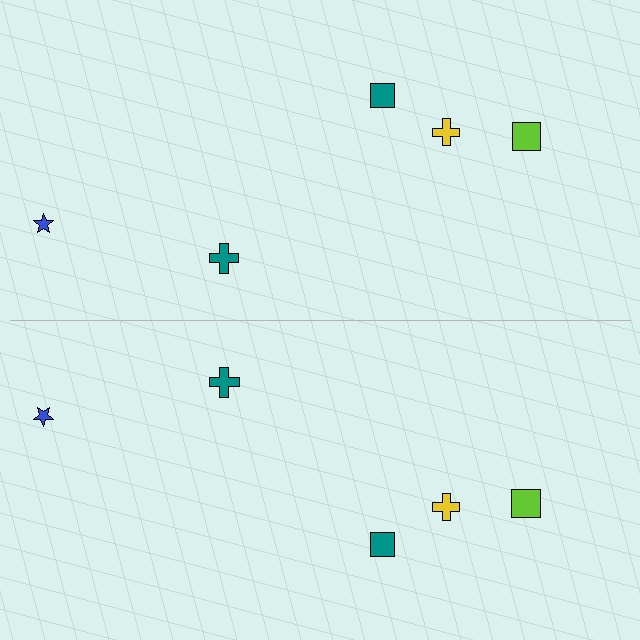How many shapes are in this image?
There are 10 shapes in this image.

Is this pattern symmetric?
Yes, this pattern has bilateral (reflection) symmetry.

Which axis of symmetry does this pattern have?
The pattern has a horizontal axis of symmetry running through the center of the image.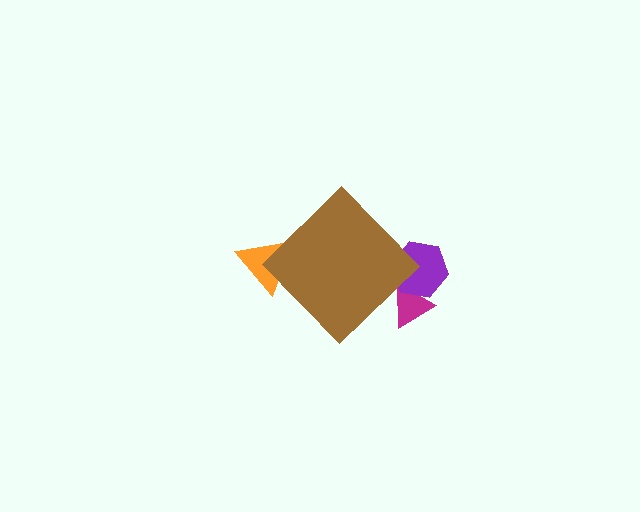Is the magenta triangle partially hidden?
Yes, the magenta triangle is partially hidden behind the brown diamond.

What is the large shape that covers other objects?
A brown diamond.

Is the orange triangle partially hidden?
Yes, the orange triangle is partially hidden behind the brown diamond.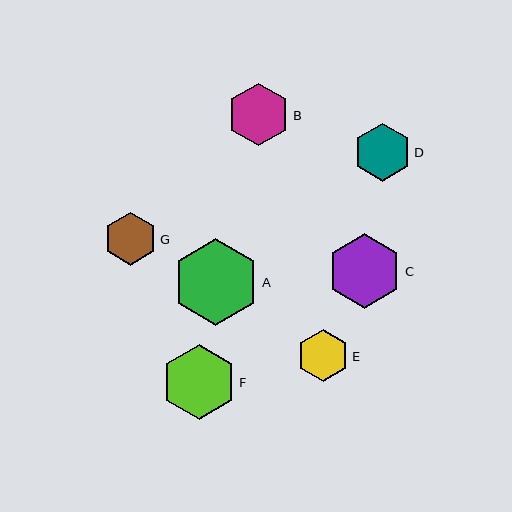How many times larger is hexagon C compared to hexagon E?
Hexagon C is approximately 1.4 times the size of hexagon E.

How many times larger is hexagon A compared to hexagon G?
Hexagon A is approximately 1.6 times the size of hexagon G.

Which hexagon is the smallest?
Hexagon E is the smallest with a size of approximately 52 pixels.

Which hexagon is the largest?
Hexagon A is the largest with a size of approximately 87 pixels.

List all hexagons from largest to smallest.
From largest to smallest: A, F, C, B, D, G, E.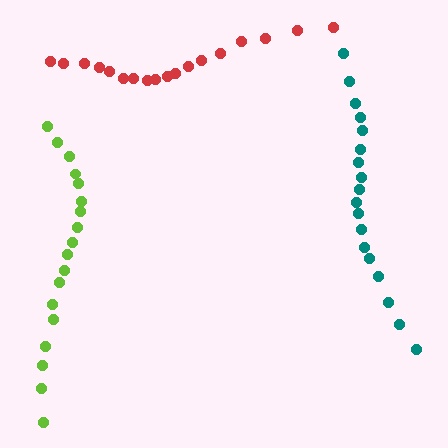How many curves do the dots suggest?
There are 3 distinct paths.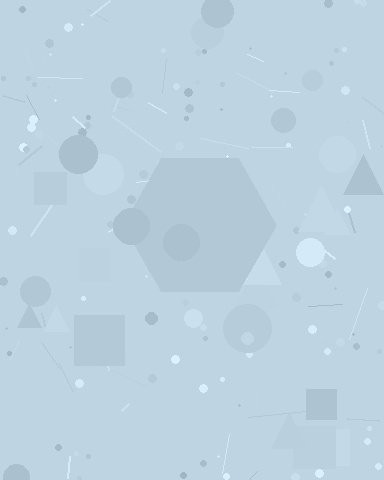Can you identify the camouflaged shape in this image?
The camouflaged shape is a hexagon.